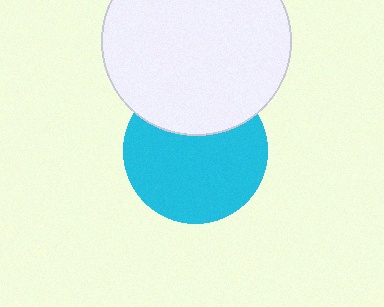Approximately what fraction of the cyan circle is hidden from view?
Roughly 30% of the cyan circle is hidden behind the white circle.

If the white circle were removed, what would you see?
You would see the complete cyan circle.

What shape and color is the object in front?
The object in front is a white circle.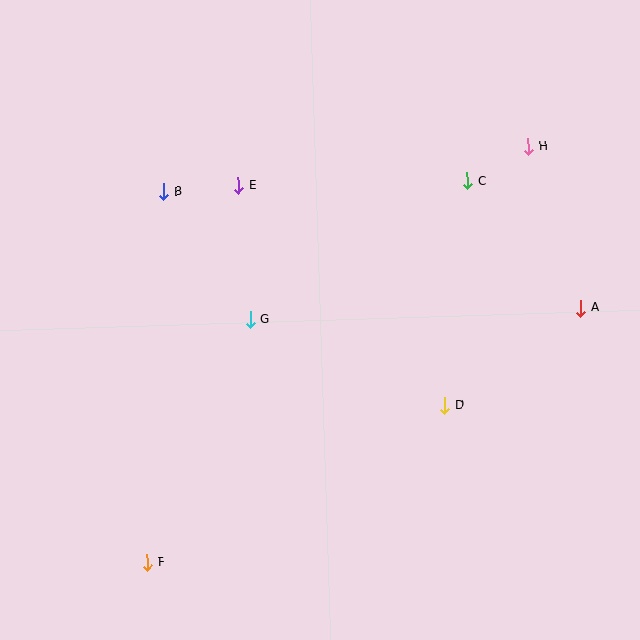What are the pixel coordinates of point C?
Point C is at (468, 181).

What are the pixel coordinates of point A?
Point A is at (580, 308).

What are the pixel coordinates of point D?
Point D is at (444, 406).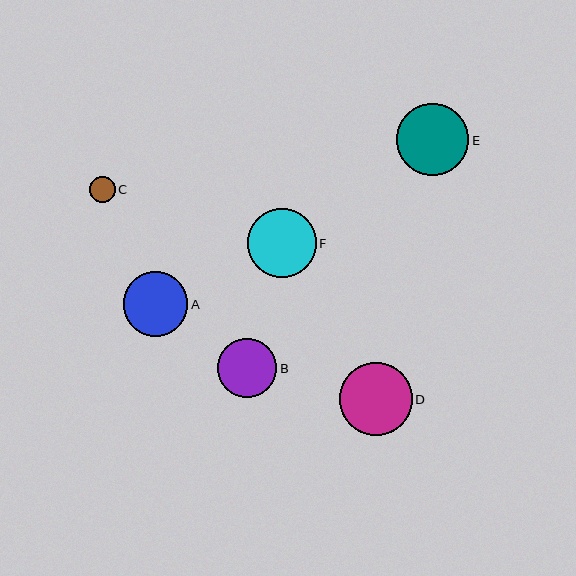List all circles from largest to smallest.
From largest to smallest: D, E, F, A, B, C.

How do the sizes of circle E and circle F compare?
Circle E and circle F are approximately the same size.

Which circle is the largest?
Circle D is the largest with a size of approximately 73 pixels.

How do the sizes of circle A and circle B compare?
Circle A and circle B are approximately the same size.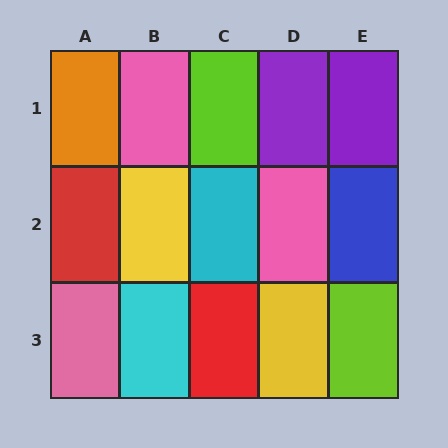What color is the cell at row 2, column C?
Cyan.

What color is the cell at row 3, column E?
Lime.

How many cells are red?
2 cells are red.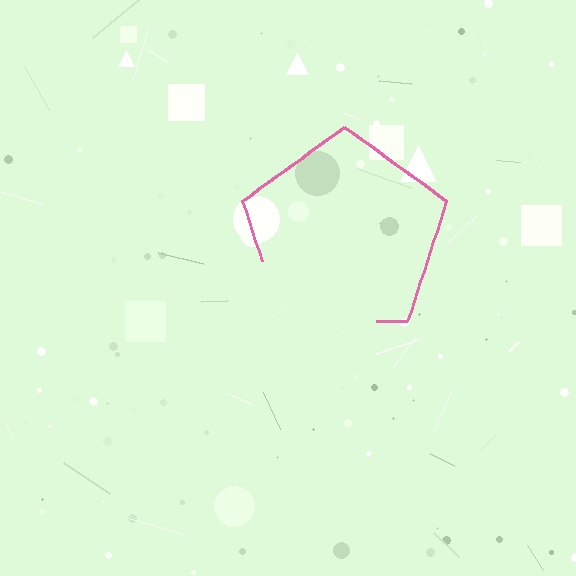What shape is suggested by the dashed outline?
The dashed outline suggests a pentagon.